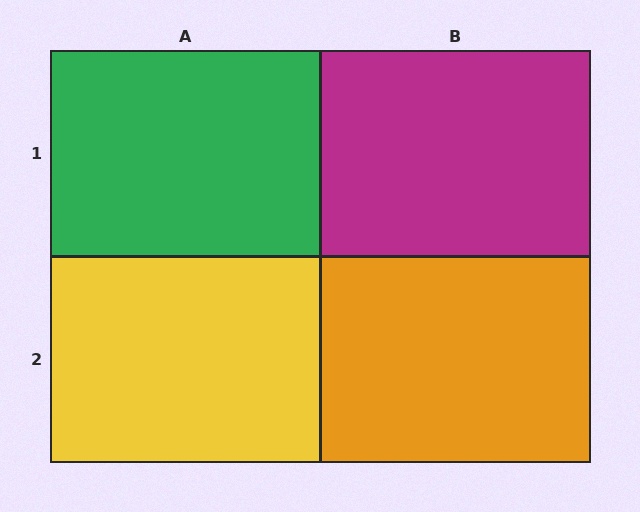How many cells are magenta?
1 cell is magenta.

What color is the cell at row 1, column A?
Green.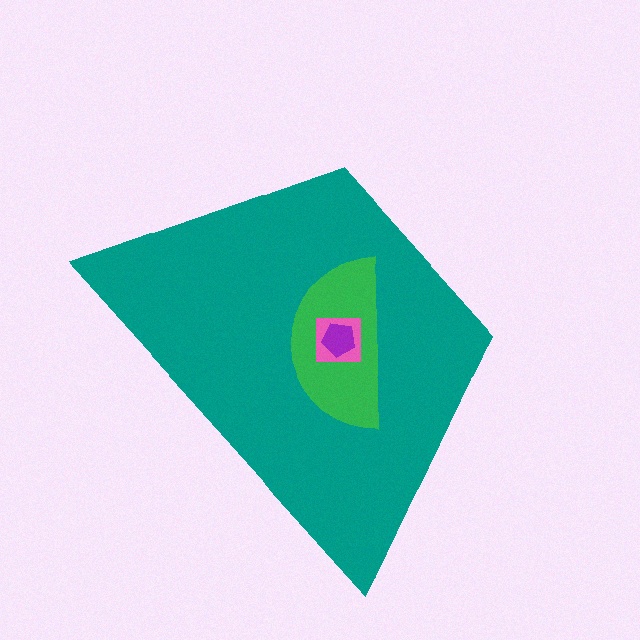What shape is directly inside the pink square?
The purple pentagon.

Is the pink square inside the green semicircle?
Yes.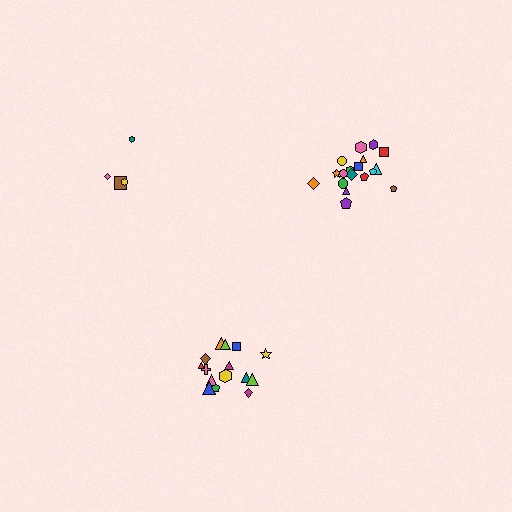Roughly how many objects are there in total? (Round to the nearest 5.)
Roughly 40 objects in total.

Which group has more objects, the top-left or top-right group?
The top-right group.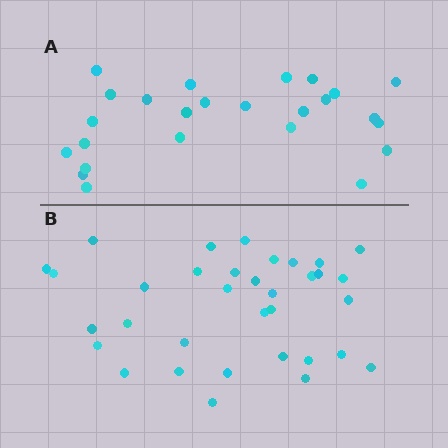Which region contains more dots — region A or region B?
Region B (the bottom region) has more dots.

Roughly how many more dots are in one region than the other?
Region B has roughly 8 or so more dots than region A.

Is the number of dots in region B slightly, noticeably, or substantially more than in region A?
Region B has noticeably more, but not dramatically so. The ratio is roughly 1.4 to 1.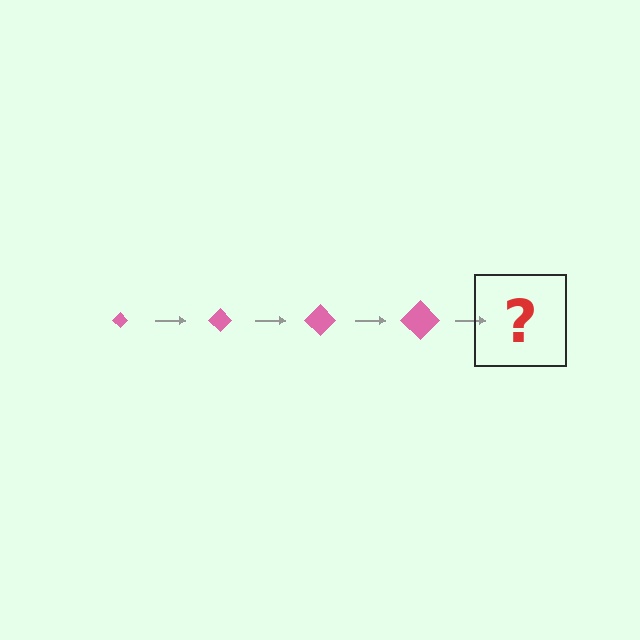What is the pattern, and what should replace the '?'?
The pattern is that the diamond gets progressively larger each step. The '?' should be a pink diamond, larger than the previous one.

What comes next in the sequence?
The next element should be a pink diamond, larger than the previous one.